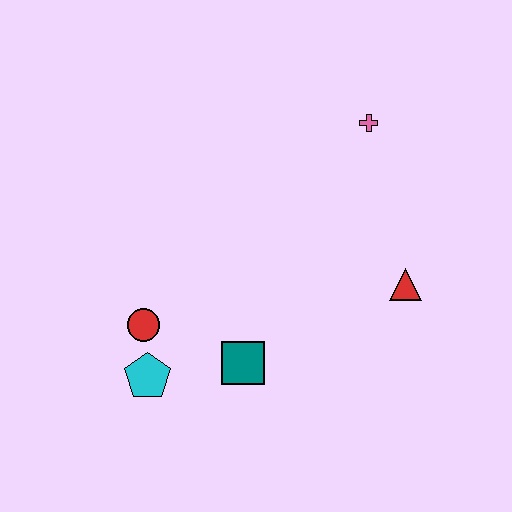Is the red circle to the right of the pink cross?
No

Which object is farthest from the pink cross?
The cyan pentagon is farthest from the pink cross.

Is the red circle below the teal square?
No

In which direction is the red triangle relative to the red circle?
The red triangle is to the right of the red circle.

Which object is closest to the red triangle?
The pink cross is closest to the red triangle.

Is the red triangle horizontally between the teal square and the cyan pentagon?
No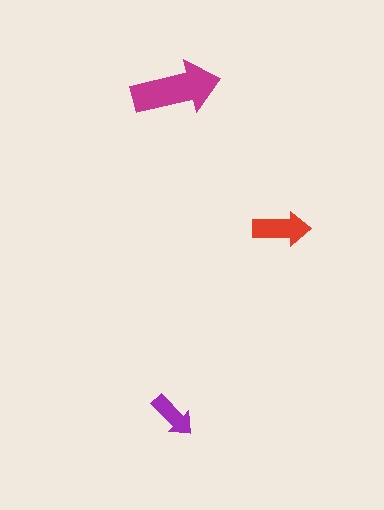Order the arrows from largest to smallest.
the magenta one, the red one, the purple one.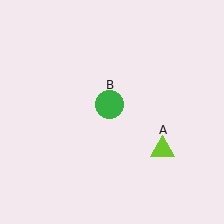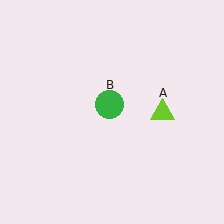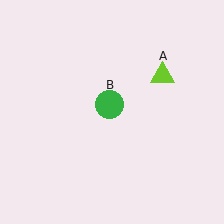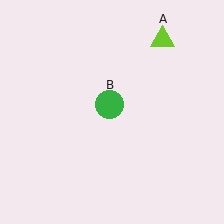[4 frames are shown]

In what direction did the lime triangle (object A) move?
The lime triangle (object A) moved up.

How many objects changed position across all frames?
1 object changed position: lime triangle (object A).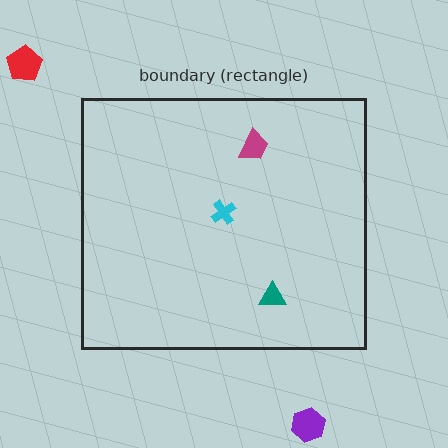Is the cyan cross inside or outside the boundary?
Inside.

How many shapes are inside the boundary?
3 inside, 2 outside.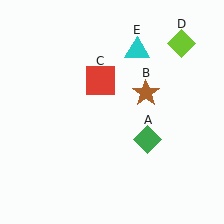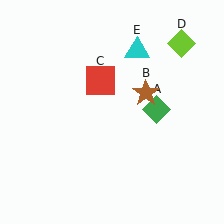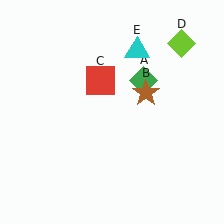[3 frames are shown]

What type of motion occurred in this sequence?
The green diamond (object A) rotated counterclockwise around the center of the scene.